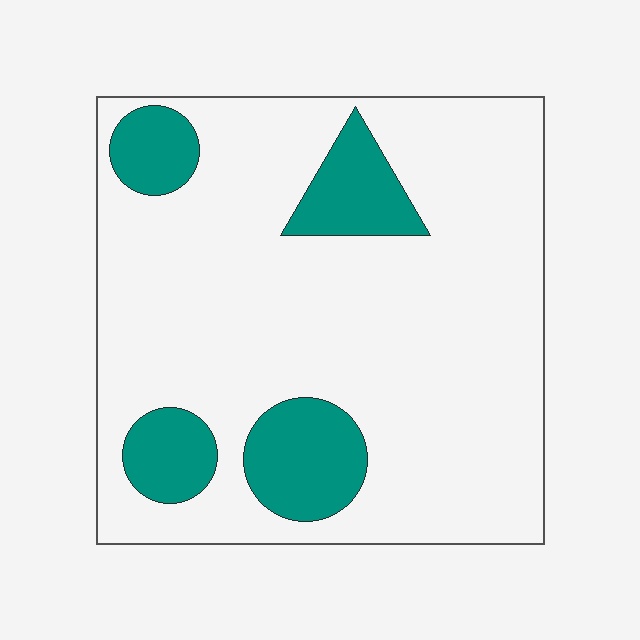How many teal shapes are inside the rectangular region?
4.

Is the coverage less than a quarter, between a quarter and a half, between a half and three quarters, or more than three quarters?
Less than a quarter.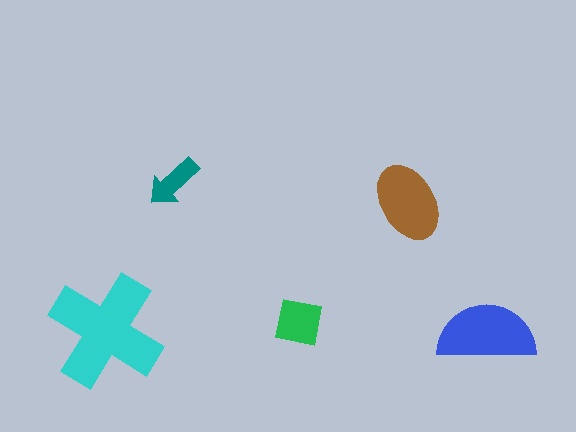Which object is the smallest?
The teal arrow.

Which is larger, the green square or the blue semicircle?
The blue semicircle.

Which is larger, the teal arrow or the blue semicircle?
The blue semicircle.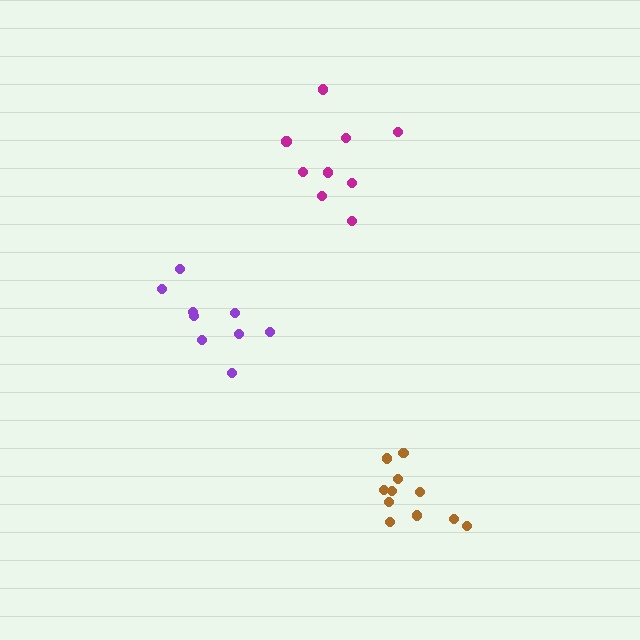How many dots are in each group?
Group 1: 9 dots, Group 2: 11 dots, Group 3: 9 dots (29 total).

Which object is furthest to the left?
The purple cluster is leftmost.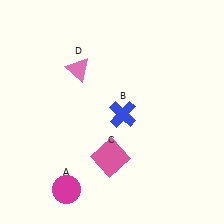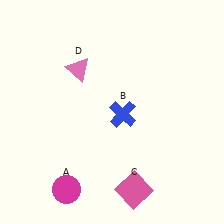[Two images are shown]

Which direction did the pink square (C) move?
The pink square (C) moved down.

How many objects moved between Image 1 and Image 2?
1 object moved between the two images.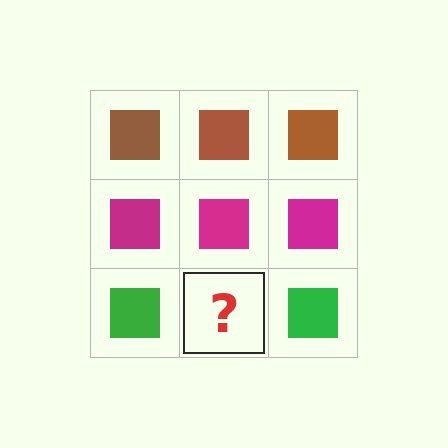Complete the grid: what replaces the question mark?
The question mark should be replaced with a green square.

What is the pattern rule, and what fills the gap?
The rule is that each row has a consistent color. The gap should be filled with a green square.